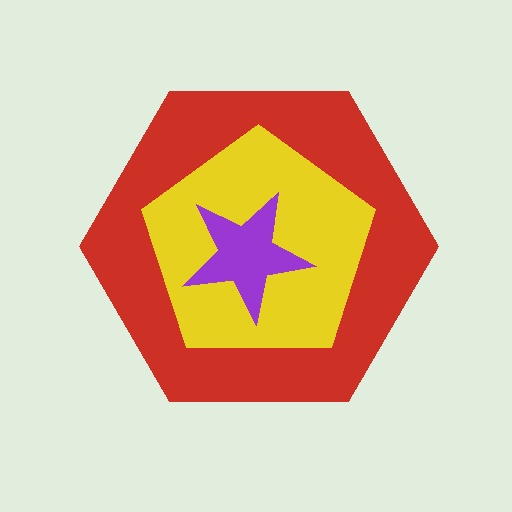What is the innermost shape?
The purple star.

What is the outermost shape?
The red hexagon.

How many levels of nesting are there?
3.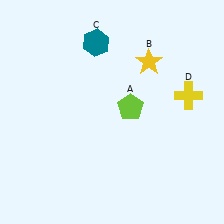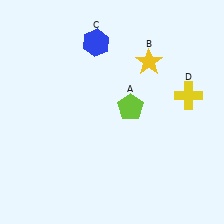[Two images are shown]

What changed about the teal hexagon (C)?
In Image 1, C is teal. In Image 2, it changed to blue.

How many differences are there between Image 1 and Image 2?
There is 1 difference between the two images.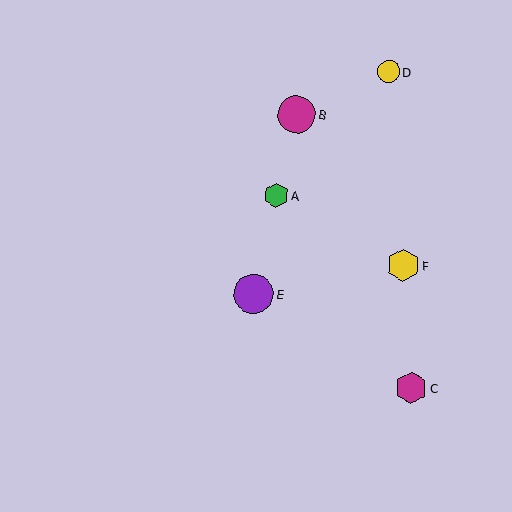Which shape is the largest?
The purple circle (labeled E) is the largest.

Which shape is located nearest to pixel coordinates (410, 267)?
The yellow hexagon (labeled F) at (403, 265) is nearest to that location.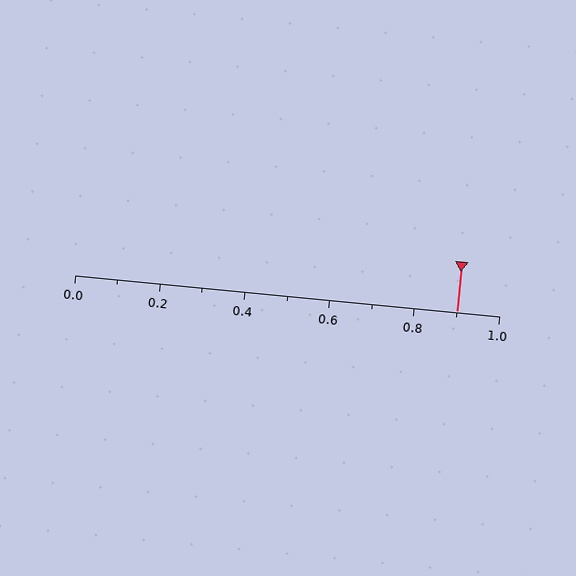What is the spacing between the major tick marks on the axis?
The major ticks are spaced 0.2 apart.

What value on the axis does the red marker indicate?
The marker indicates approximately 0.9.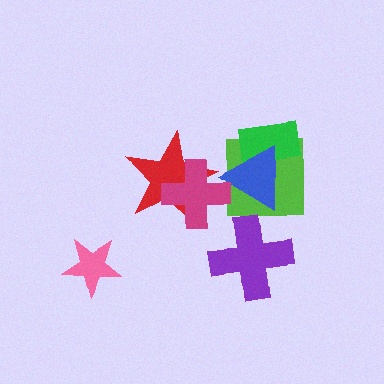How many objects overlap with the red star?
1 object overlaps with the red star.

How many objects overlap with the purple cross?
0 objects overlap with the purple cross.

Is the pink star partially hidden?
No, no other shape covers it.